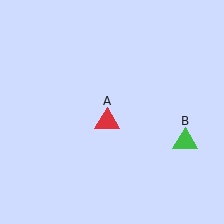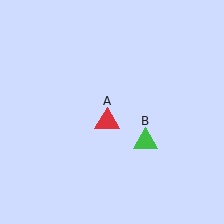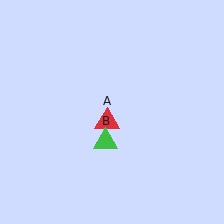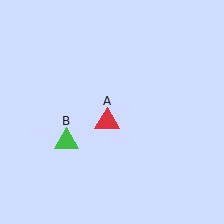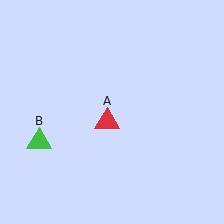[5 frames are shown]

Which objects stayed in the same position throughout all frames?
Red triangle (object A) remained stationary.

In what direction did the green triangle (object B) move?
The green triangle (object B) moved left.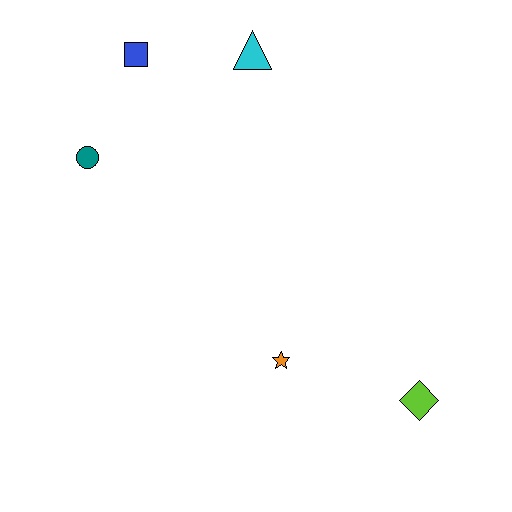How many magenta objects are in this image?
There are no magenta objects.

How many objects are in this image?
There are 5 objects.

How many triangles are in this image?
There is 1 triangle.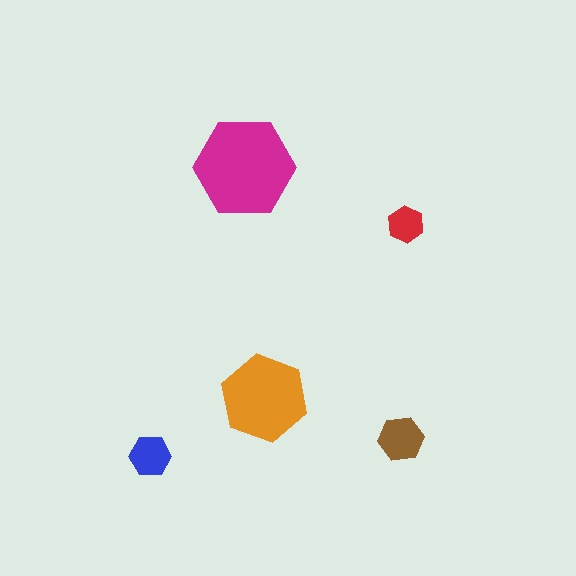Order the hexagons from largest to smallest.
the magenta one, the orange one, the brown one, the blue one, the red one.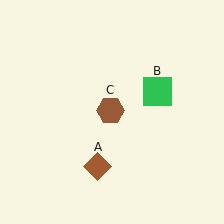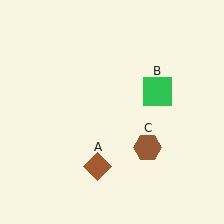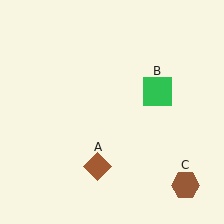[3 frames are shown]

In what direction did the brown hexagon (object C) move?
The brown hexagon (object C) moved down and to the right.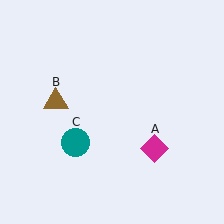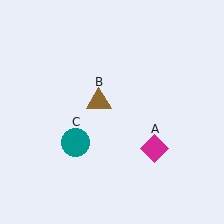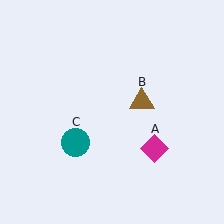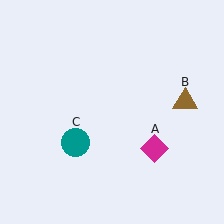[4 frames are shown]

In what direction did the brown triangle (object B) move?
The brown triangle (object B) moved right.